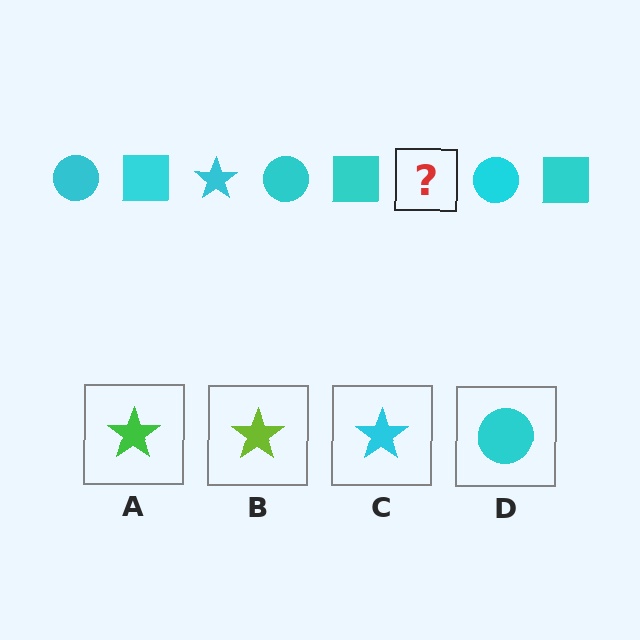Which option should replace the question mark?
Option C.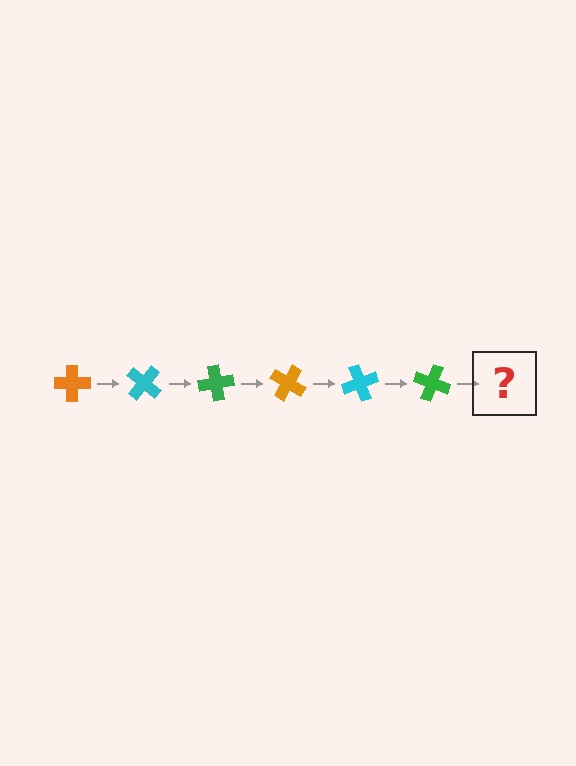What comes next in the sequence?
The next element should be an orange cross, rotated 240 degrees from the start.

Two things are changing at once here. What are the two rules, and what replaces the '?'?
The two rules are that it rotates 40 degrees each step and the color cycles through orange, cyan, and green. The '?' should be an orange cross, rotated 240 degrees from the start.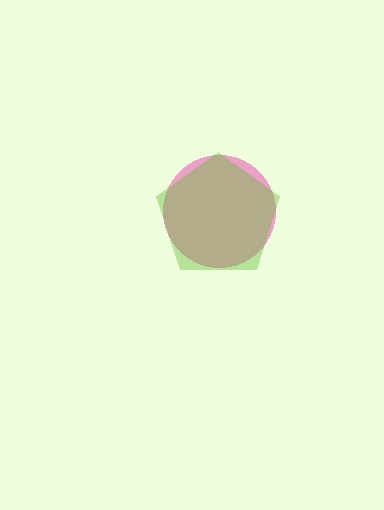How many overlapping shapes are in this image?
There are 2 overlapping shapes in the image.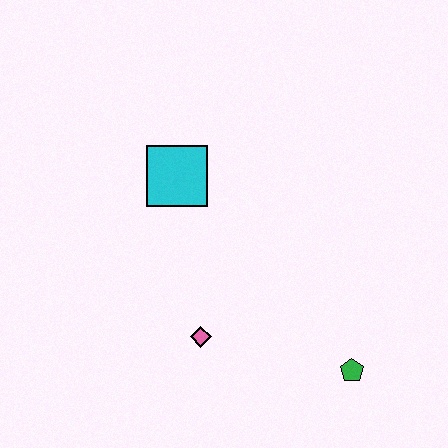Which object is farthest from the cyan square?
The green pentagon is farthest from the cyan square.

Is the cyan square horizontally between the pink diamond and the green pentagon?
No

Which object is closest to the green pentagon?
The pink diamond is closest to the green pentagon.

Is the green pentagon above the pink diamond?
No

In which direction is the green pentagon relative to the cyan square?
The green pentagon is below the cyan square.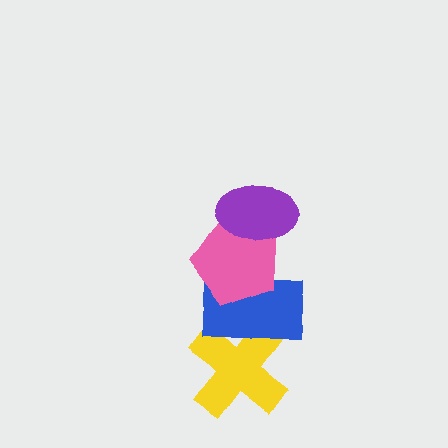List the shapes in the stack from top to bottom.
From top to bottom: the purple ellipse, the pink pentagon, the blue rectangle, the yellow cross.